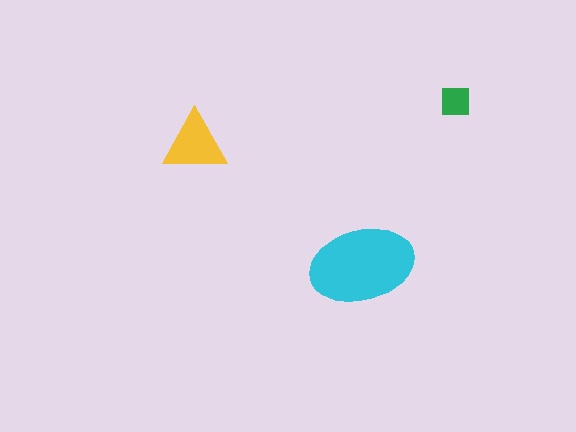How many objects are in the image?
There are 3 objects in the image.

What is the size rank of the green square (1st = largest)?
3rd.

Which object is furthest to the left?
The yellow triangle is leftmost.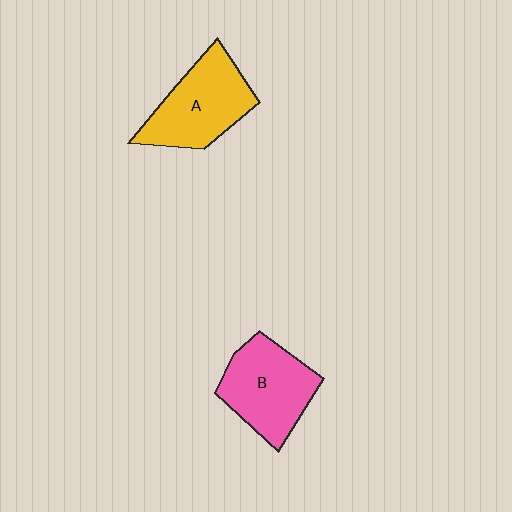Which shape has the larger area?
Shape A (yellow).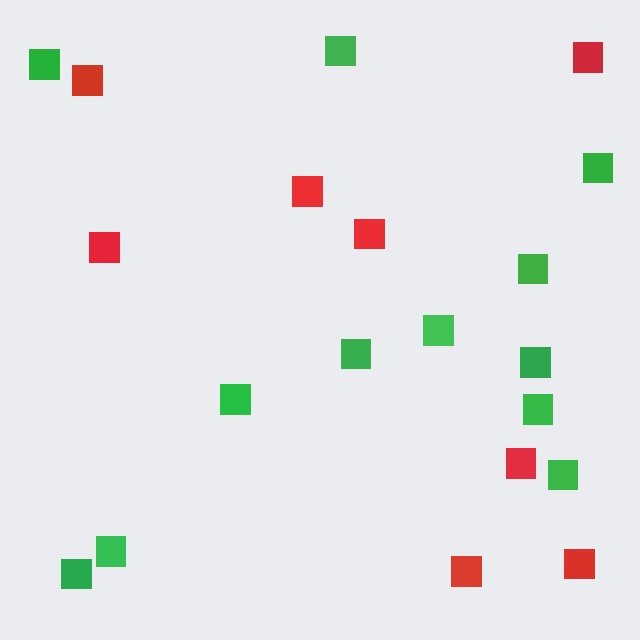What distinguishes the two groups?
There are 2 groups: one group of green squares (12) and one group of red squares (8).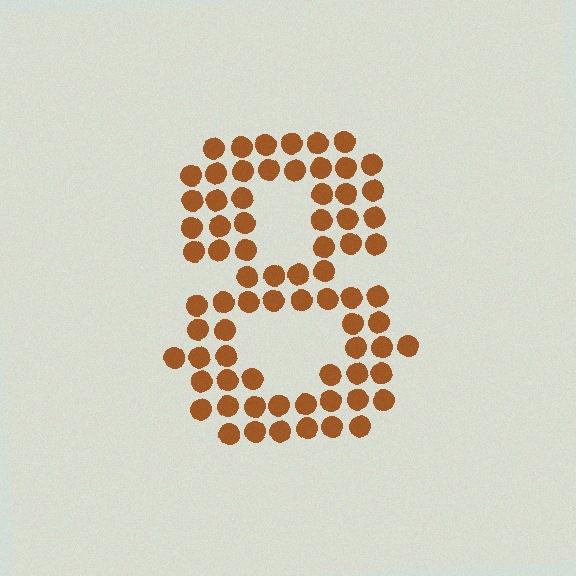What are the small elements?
The small elements are circles.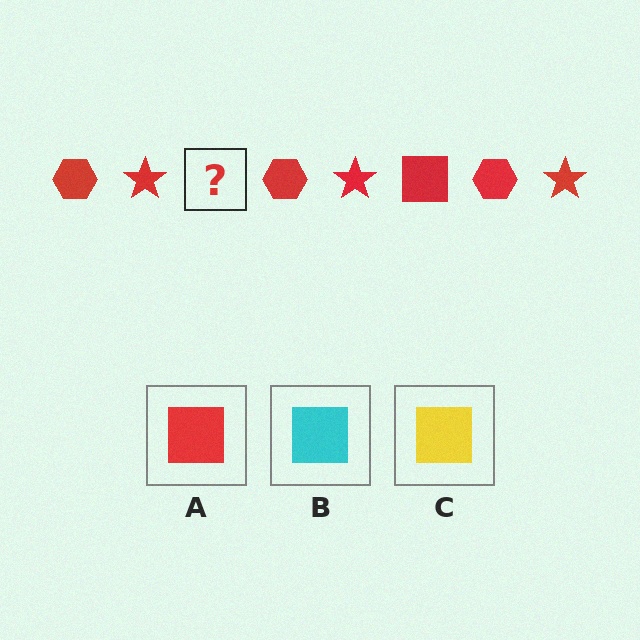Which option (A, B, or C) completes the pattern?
A.